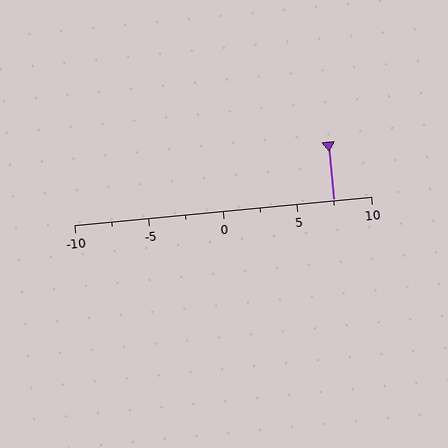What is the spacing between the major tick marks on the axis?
The major ticks are spaced 5 apart.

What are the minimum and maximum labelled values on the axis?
The axis runs from -10 to 10.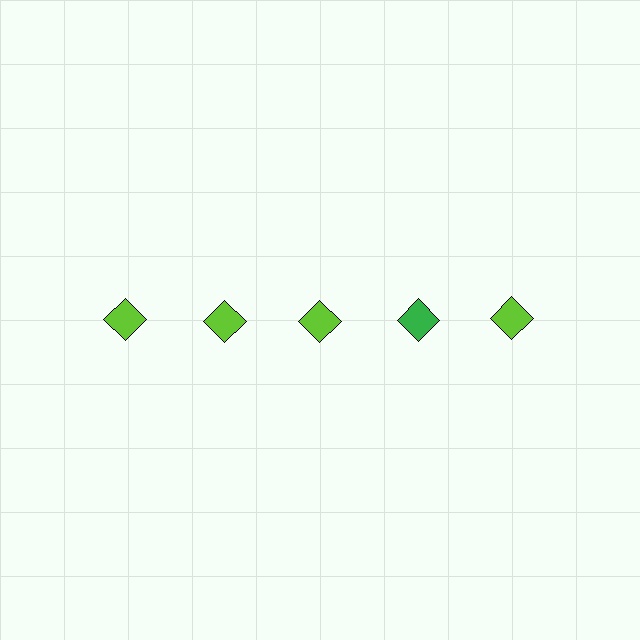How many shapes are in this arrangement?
There are 5 shapes arranged in a grid pattern.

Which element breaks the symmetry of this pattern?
The green diamond in the top row, second from right column breaks the symmetry. All other shapes are lime diamonds.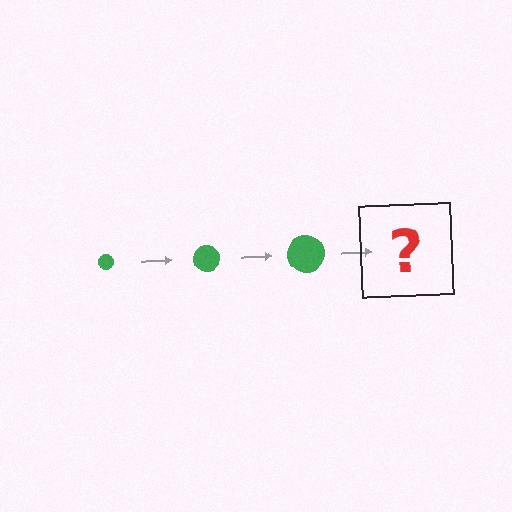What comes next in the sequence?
The next element should be a green circle, larger than the previous one.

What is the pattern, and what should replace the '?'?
The pattern is that the circle gets progressively larger each step. The '?' should be a green circle, larger than the previous one.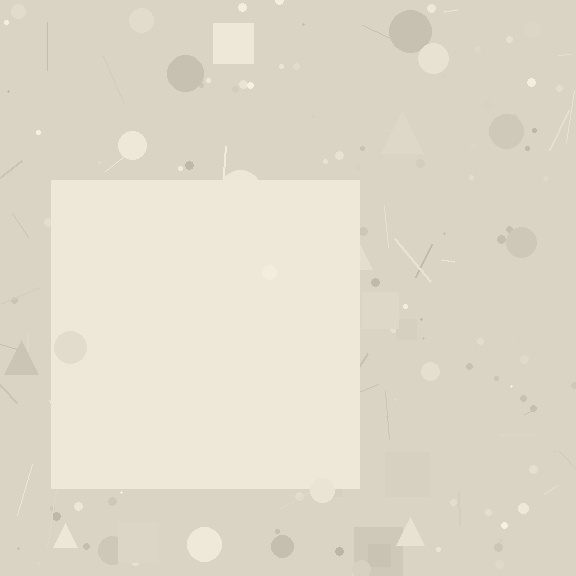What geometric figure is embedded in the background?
A square is embedded in the background.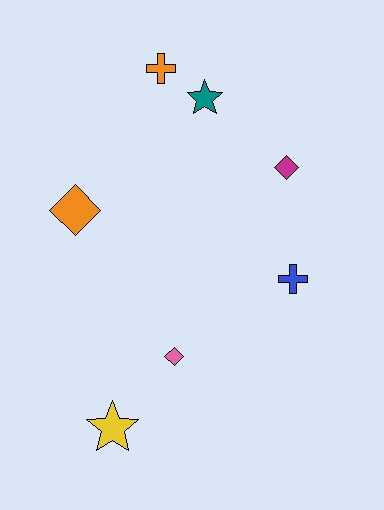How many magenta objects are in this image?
There is 1 magenta object.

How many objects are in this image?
There are 7 objects.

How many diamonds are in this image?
There are 3 diamonds.